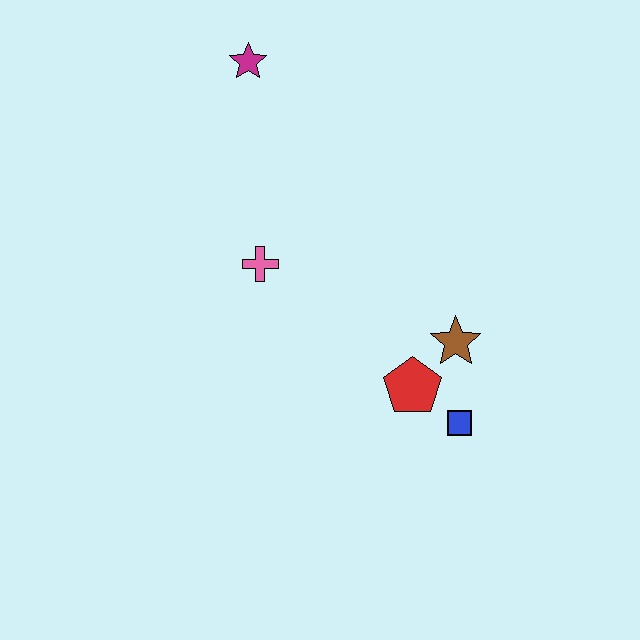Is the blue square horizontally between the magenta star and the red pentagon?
No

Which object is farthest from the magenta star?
The blue square is farthest from the magenta star.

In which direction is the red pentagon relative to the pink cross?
The red pentagon is to the right of the pink cross.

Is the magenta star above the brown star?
Yes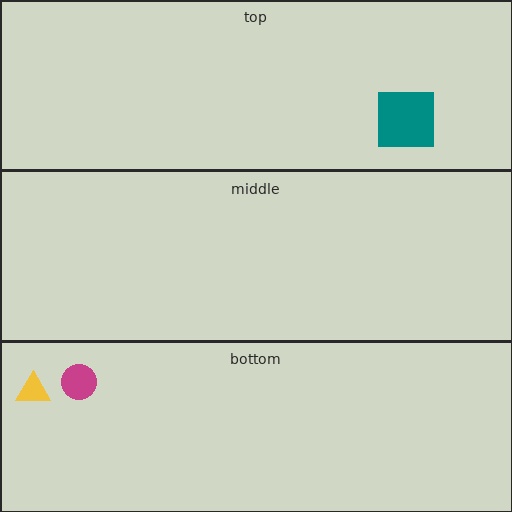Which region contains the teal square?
The top region.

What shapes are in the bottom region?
The magenta circle, the yellow triangle.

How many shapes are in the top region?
1.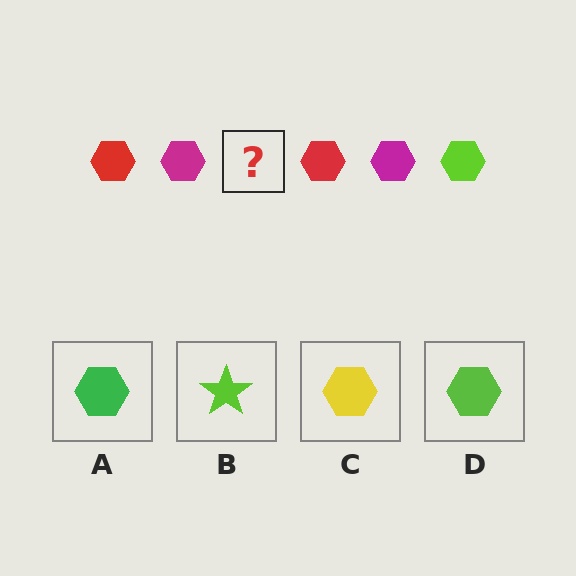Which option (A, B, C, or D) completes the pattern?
D.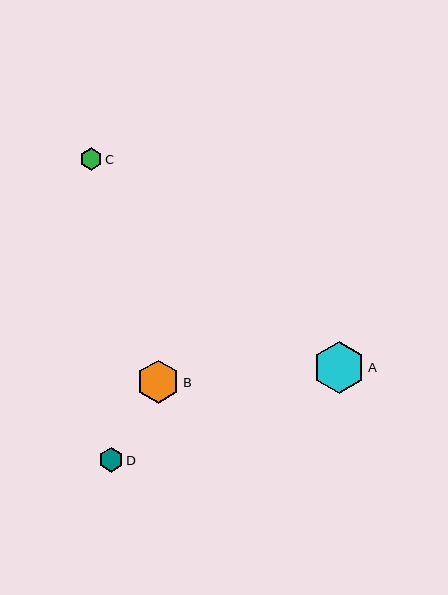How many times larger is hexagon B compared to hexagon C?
Hexagon B is approximately 1.9 times the size of hexagon C.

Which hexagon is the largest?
Hexagon A is the largest with a size of approximately 51 pixels.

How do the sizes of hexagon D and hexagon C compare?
Hexagon D and hexagon C are approximately the same size.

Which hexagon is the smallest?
Hexagon C is the smallest with a size of approximately 23 pixels.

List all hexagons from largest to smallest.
From largest to smallest: A, B, D, C.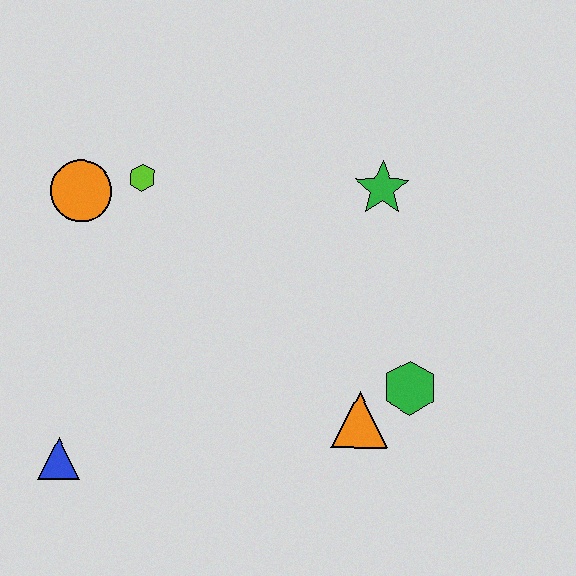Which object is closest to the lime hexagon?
The orange circle is closest to the lime hexagon.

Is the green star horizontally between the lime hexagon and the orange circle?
No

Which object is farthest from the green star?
The blue triangle is farthest from the green star.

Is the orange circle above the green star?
No